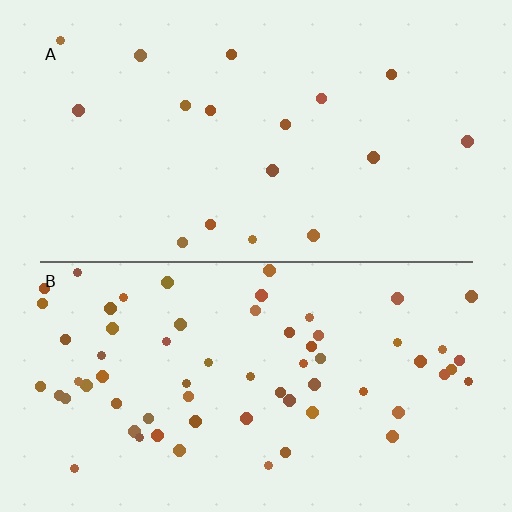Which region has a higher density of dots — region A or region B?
B (the bottom).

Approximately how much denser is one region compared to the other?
Approximately 3.8× — region B over region A.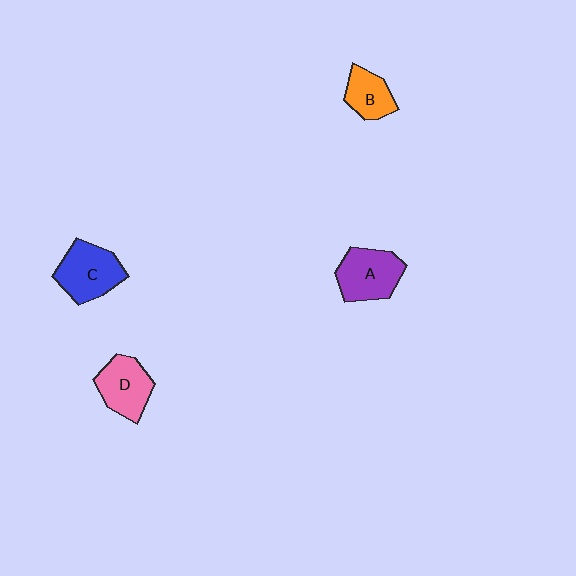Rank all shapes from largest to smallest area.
From largest to smallest: C (blue), A (purple), D (pink), B (orange).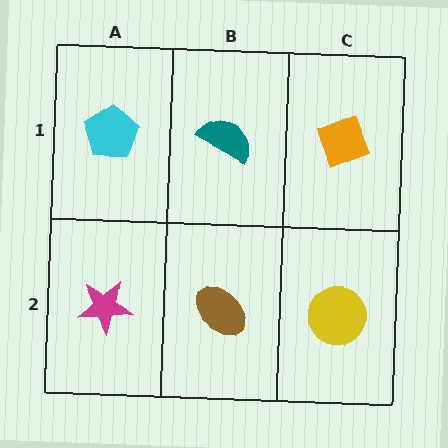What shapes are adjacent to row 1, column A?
A magenta star (row 2, column A), a teal semicircle (row 1, column B).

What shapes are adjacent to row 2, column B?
A teal semicircle (row 1, column B), a magenta star (row 2, column A), a yellow circle (row 2, column C).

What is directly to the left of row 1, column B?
A cyan pentagon.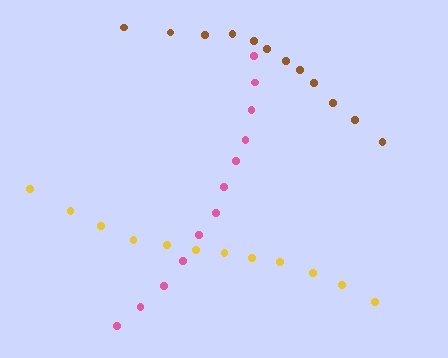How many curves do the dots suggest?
There are 3 distinct paths.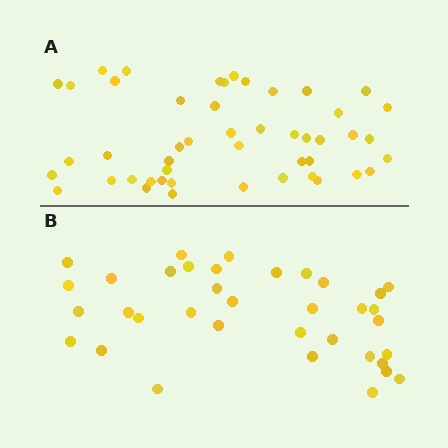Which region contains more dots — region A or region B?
Region A (the top region) has more dots.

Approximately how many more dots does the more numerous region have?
Region A has roughly 12 or so more dots than region B.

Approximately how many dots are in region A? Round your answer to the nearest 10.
About 50 dots. (The exact count is 48, which rounds to 50.)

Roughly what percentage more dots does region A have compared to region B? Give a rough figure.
About 35% more.